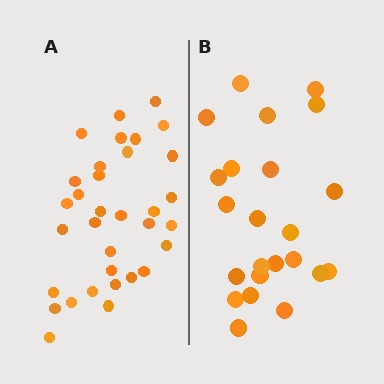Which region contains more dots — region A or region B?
Region A (the left region) has more dots.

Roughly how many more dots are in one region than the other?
Region A has roughly 10 or so more dots than region B.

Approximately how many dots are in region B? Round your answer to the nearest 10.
About 20 dots. (The exact count is 23, which rounds to 20.)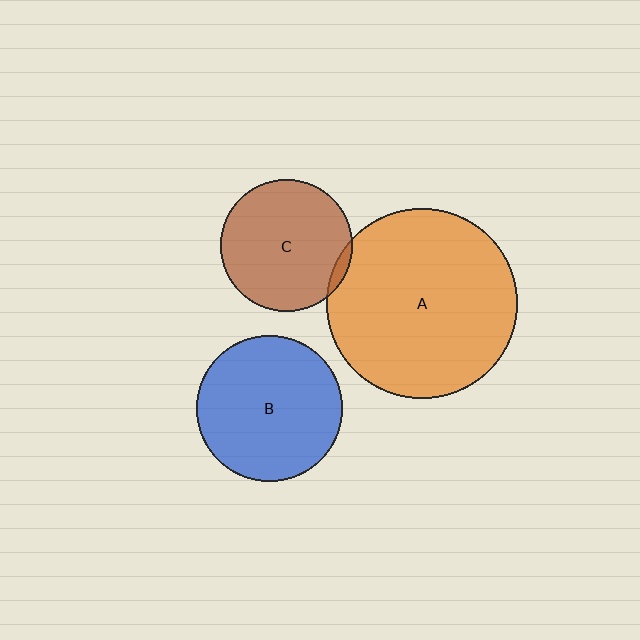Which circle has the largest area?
Circle A (orange).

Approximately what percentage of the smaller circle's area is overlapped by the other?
Approximately 5%.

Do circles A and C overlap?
Yes.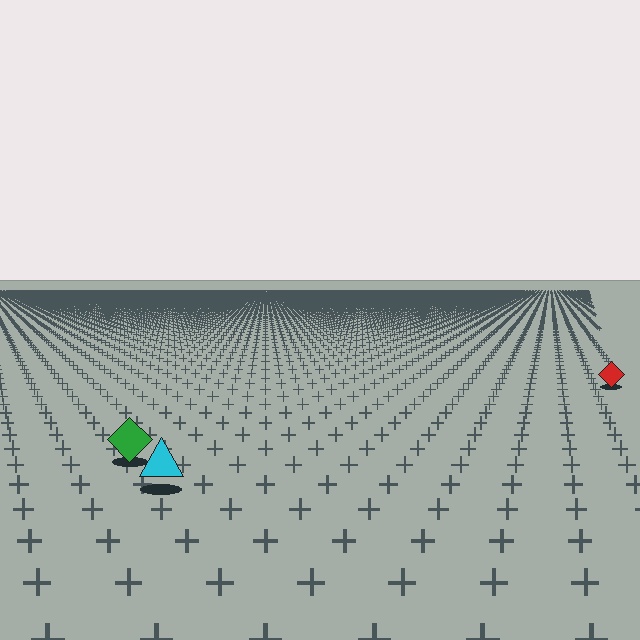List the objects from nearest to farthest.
From nearest to farthest: the cyan triangle, the green diamond, the red diamond.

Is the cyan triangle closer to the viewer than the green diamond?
Yes. The cyan triangle is closer — you can tell from the texture gradient: the ground texture is coarser near it.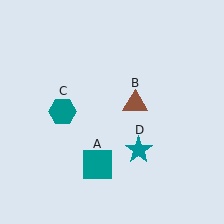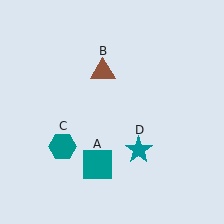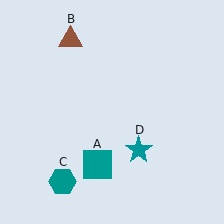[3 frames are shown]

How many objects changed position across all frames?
2 objects changed position: brown triangle (object B), teal hexagon (object C).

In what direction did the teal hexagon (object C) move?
The teal hexagon (object C) moved down.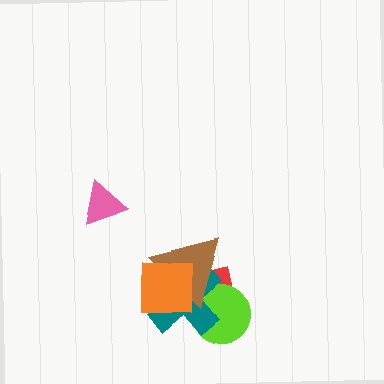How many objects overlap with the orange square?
3 objects overlap with the orange square.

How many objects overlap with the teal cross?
4 objects overlap with the teal cross.